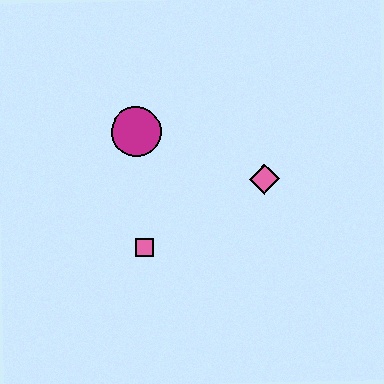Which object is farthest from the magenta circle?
The pink diamond is farthest from the magenta circle.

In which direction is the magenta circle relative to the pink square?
The magenta circle is above the pink square.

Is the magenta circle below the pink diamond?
No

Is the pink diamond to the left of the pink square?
No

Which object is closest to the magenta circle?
The pink square is closest to the magenta circle.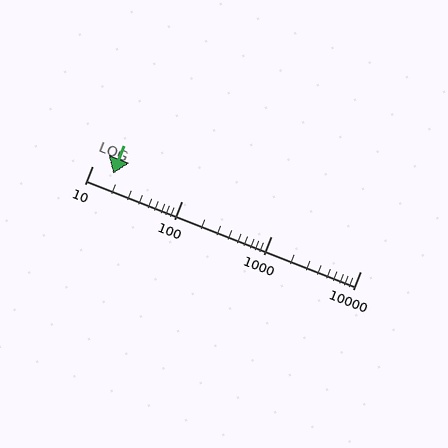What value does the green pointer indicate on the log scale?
The pointer indicates approximately 17.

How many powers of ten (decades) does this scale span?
The scale spans 3 decades, from 10 to 10000.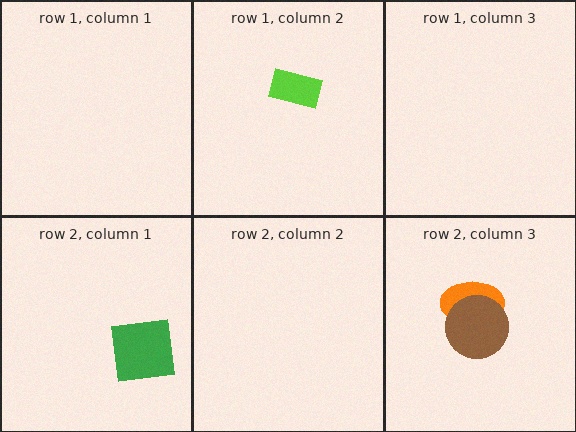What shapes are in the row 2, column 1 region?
The green square.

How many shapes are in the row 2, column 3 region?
2.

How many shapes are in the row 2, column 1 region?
1.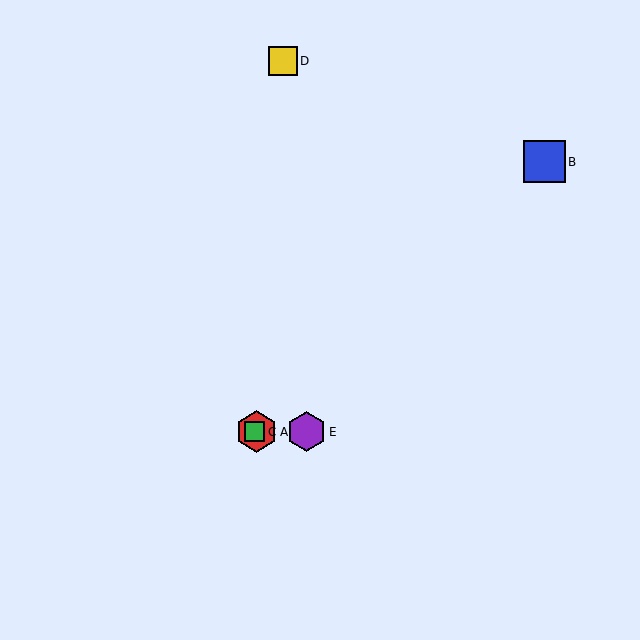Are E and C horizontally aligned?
Yes, both are at y≈432.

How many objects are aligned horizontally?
3 objects (A, C, E) are aligned horizontally.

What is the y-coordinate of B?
Object B is at y≈162.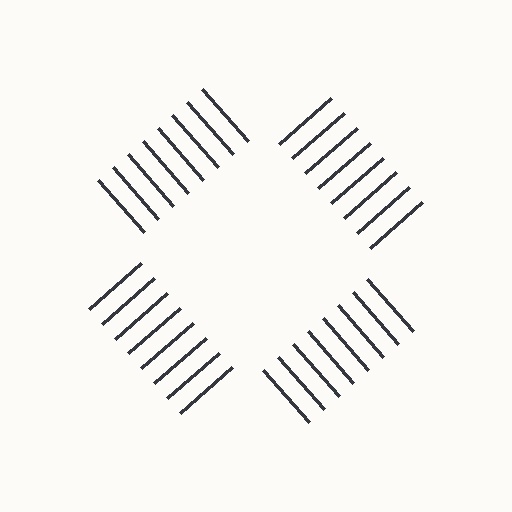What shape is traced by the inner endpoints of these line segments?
An illusory square — the line segments terminate on its edges but no continuous stroke is drawn.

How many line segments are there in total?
32 — 8 along each of the 4 edges.